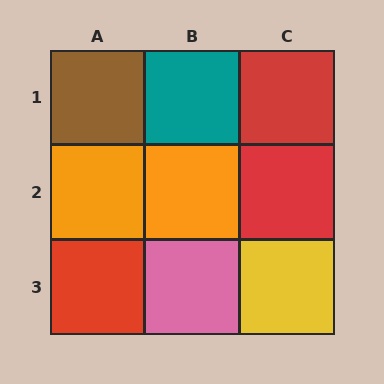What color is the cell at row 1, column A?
Brown.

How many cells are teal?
1 cell is teal.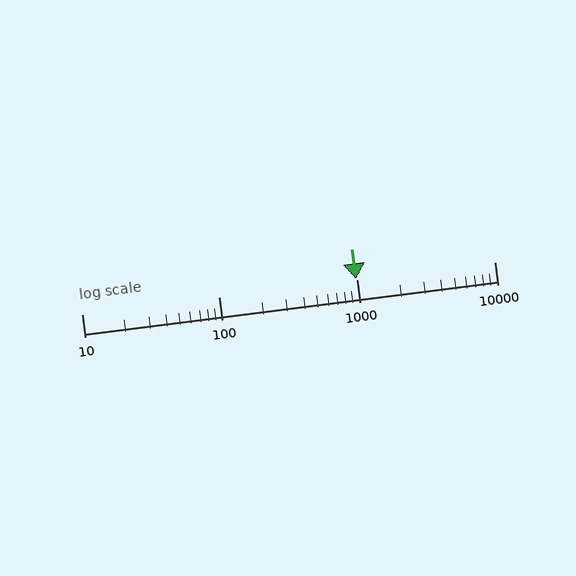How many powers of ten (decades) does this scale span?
The scale spans 3 decades, from 10 to 10000.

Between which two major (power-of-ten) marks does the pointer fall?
The pointer is between 100 and 1000.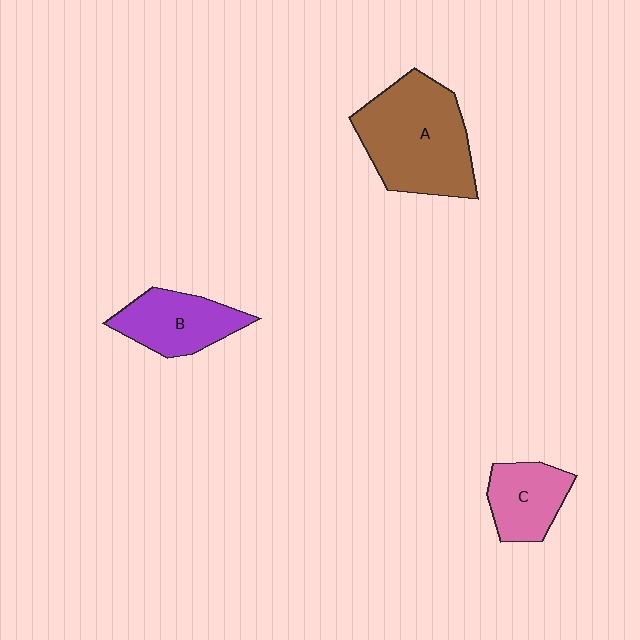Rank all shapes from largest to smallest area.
From largest to smallest: A (brown), B (purple), C (pink).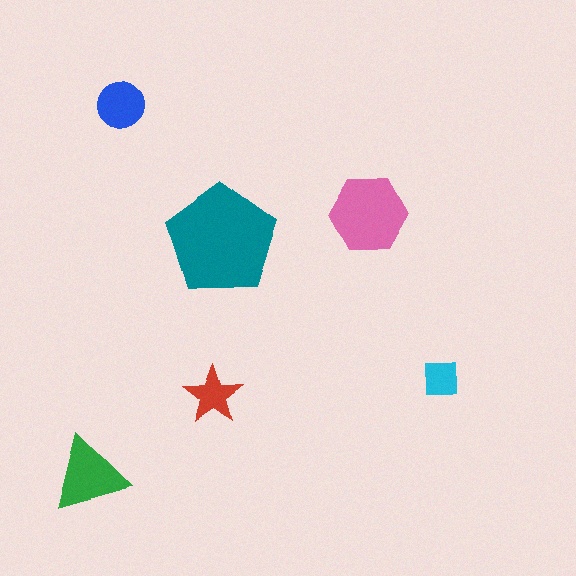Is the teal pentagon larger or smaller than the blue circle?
Larger.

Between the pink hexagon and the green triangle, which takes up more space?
The pink hexagon.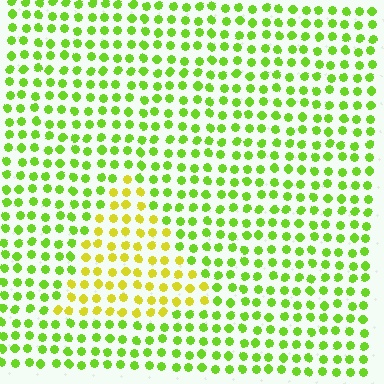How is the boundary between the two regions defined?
The boundary is defined purely by a slight shift in hue (about 37 degrees). Spacing, size, and orientation are identical on both sides.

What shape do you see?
I see a triangle.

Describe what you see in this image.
The image is filled with small lime elements in a uniform arrangement. A triangle-shaped region is visible where the elements are tinted to a slightly different hue, forming a subtle color boundary.